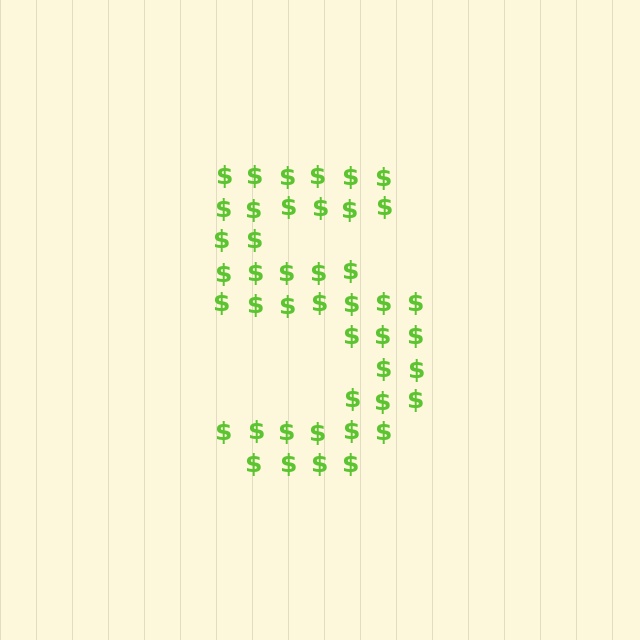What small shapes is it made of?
It is made of small dollar signs.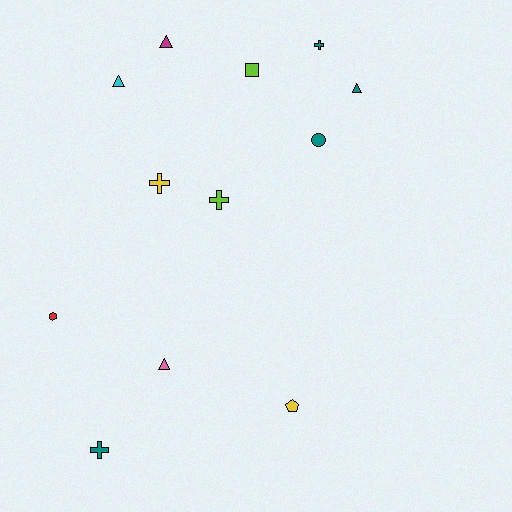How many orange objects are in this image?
There are no orange objects.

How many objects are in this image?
There are 12 objects.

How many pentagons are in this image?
There is 1 pentagon.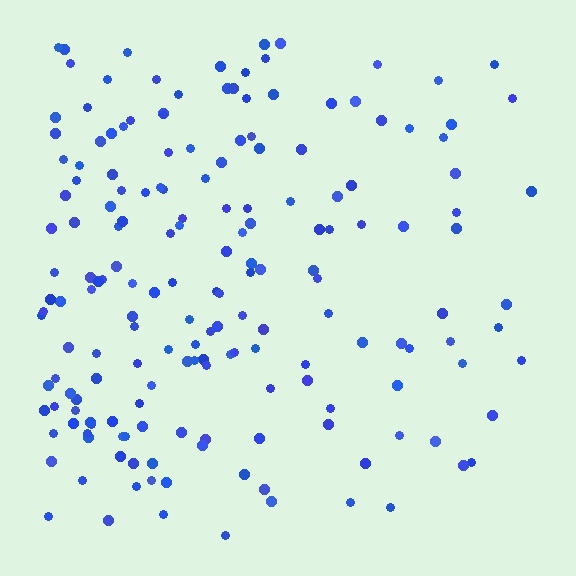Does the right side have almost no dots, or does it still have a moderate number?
Still a moderate number, just noticeably fewer than the left.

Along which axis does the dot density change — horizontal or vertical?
Horizontal.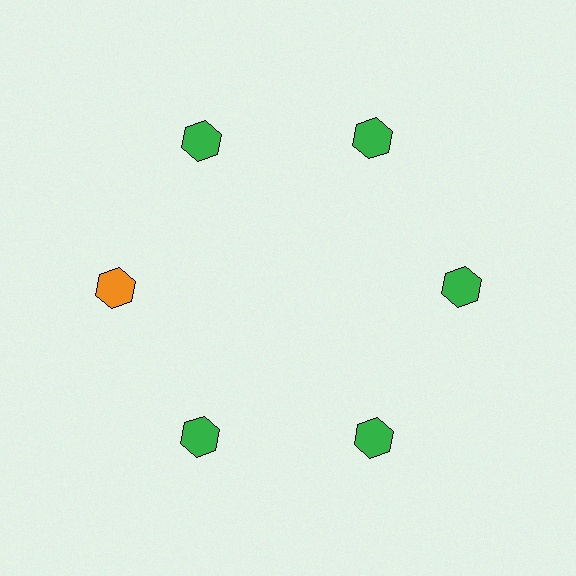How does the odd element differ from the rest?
It has a different color: orange instead of green.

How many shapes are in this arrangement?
There are 6 shapes arranged in a ring pattern.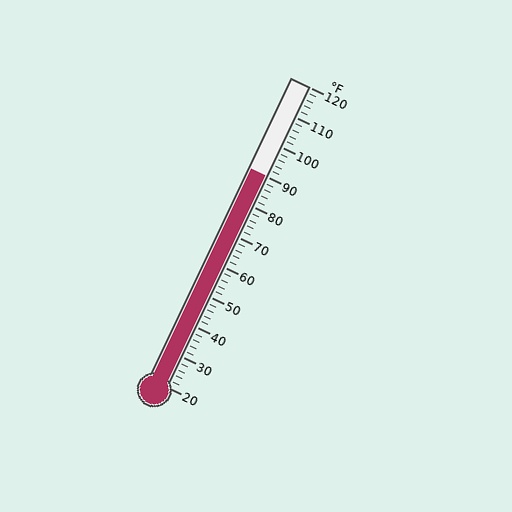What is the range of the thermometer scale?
The thermometer scale ranges from 20°F to 120°F.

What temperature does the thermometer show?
The thermometer shows approximately 90°F.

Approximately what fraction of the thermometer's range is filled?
The thermometer is filled to approximately 70% of its range.